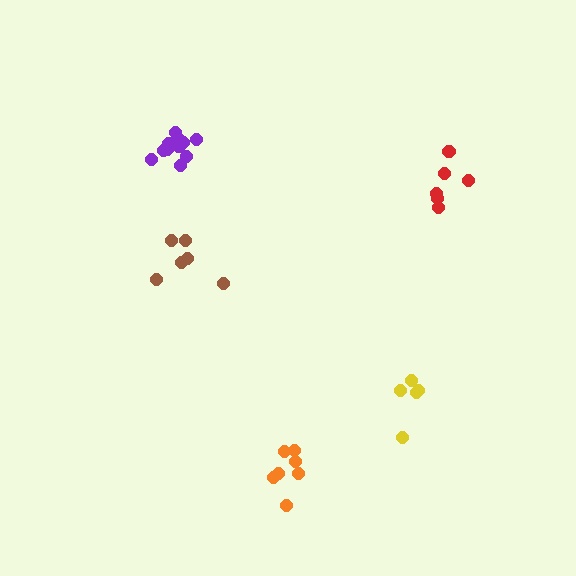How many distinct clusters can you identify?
There are 5 distinct clusters.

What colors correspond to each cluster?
The clusters are colored: brown, yellow, orange, purple, red.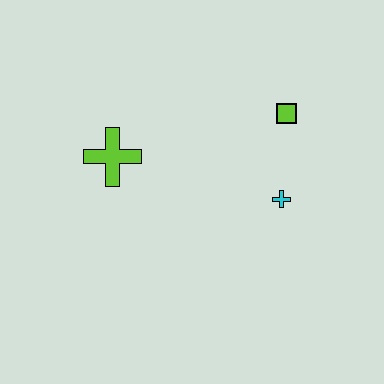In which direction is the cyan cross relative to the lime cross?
The cyan cross is to the right of the lime cross.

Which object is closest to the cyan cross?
The lime square is closest to the cyan cross.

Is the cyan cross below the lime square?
Yes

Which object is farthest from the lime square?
The lime cross is farthest from the lime square.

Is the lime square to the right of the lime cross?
Yes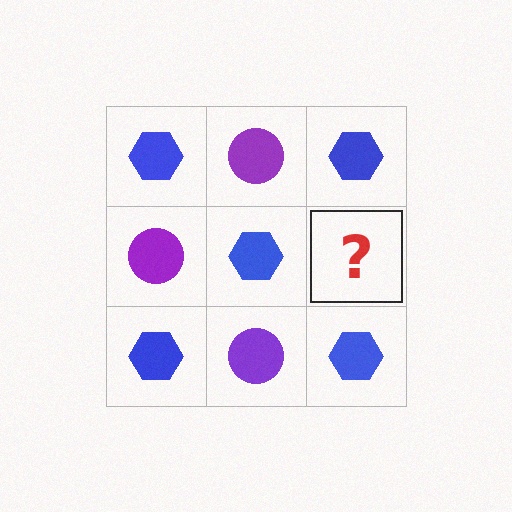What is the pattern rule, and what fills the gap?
The rule is that it alternates blue hexagon and purple circle in a checkerboard pattern. The gap should be filled with a purple circle.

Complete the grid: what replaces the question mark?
The question mark should be replaced with a purple circle.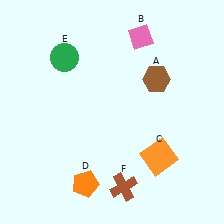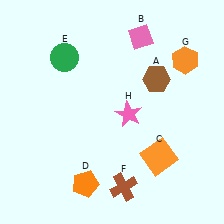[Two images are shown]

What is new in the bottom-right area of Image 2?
A pink star (H) was added in the bottom-right area of Image 2.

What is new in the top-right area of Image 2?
An orange hexagon (G) was added in the top-right area of Image 2.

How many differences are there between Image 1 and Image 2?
There are 2 differences between the two images.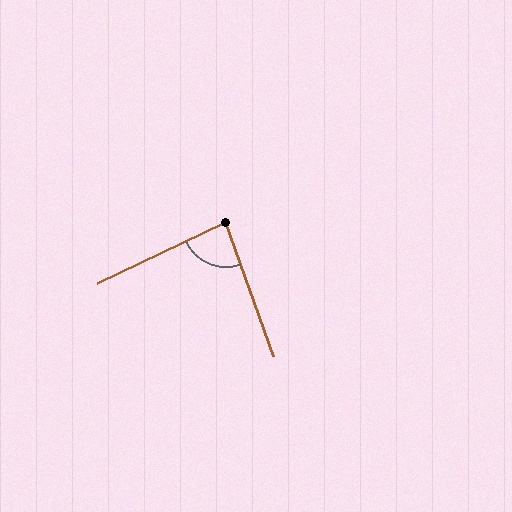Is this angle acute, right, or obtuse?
It is acute.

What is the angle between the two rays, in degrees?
Approximately 84 degrees.